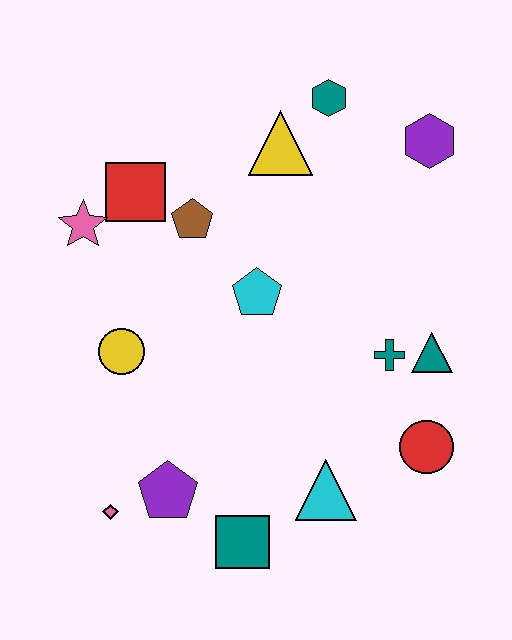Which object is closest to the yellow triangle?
The teal hexagon is closest to the yellow triangle.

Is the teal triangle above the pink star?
No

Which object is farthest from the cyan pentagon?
The pink diamond is farthest from the cyan pentagon.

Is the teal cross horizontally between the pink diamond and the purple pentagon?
No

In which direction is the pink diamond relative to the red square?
The pink diamond is below the red square.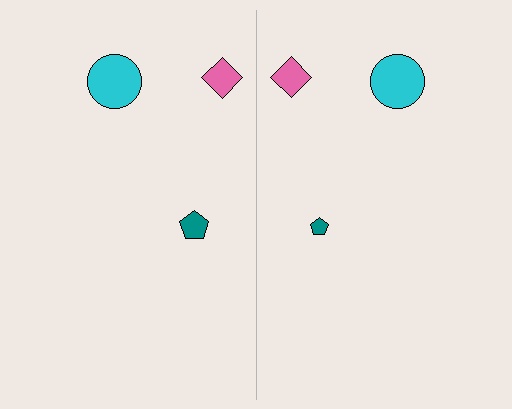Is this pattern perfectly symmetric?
No, the pattern is not perfectly symmetric. The teal pentagon on the right side has a different size than its mirror counterpart.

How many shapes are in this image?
There are 6 shapes in this image.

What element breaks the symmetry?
The teal pentagon on the right side has a different size than its mirror counterpart.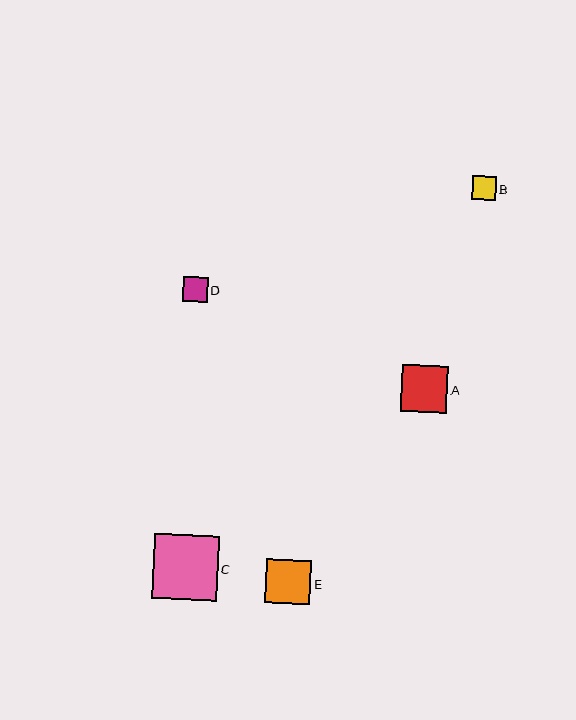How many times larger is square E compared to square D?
Square E is approximately 1.8 times the size of square D.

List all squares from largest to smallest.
From largest to smallest: C, A, E, D, B.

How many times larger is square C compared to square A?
Square C is approximately 1.4 times the size of square A.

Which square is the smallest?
Square B is the smallest with a size of approximately 24 pixels.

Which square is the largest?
Square C is the largest with a size of approximately 64 pixels.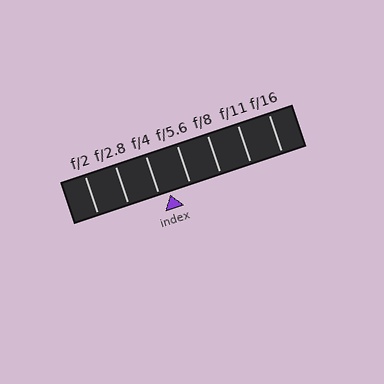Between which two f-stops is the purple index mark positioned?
The index mark is between f/4 and f/5.6.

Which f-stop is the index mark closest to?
The index mark is closest to f/4.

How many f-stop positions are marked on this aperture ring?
There are 7 f-stop positions marked.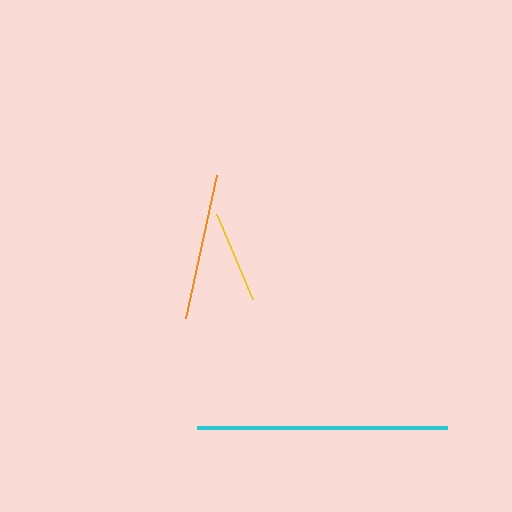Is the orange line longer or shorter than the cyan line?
The cyan line is longer than the orange line.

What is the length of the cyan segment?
The cyan segment is approximately 249 pixels long.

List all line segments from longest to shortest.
From longest to shortest: cyan, orange, yellow.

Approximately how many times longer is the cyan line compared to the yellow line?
The cyan line is approximately 2.7 times the length of the yellow line.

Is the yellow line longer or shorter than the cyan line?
The cyan line is longer than the yellow line.